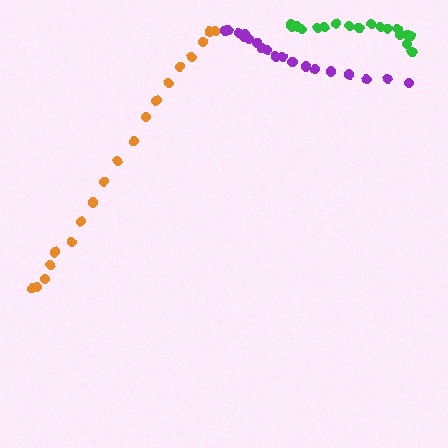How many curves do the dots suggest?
There are 3 distinct paths.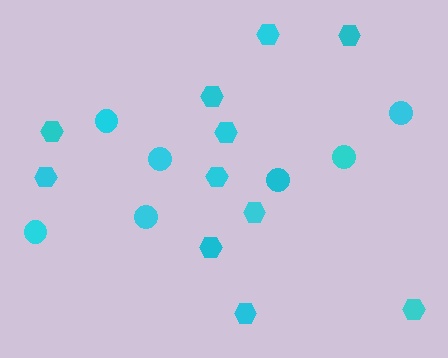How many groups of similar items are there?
There are 2 groups: one group of circles (7) and one group of hexagons (11).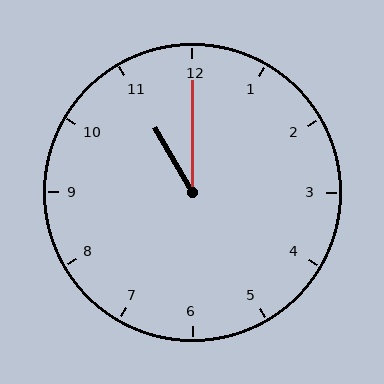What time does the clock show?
11:00.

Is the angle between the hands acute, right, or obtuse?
It is acute.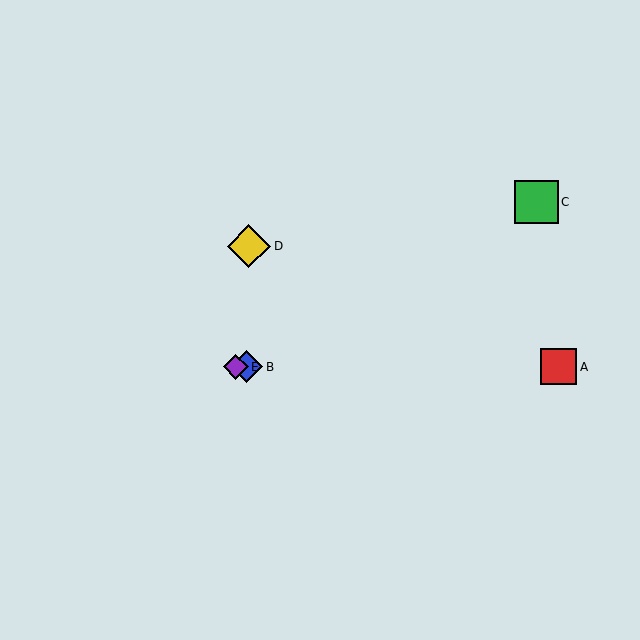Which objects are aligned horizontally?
Objects A, B, E are aligned horizontally.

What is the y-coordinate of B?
Object B is at y≈367.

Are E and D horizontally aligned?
No, E is at y≈367 and D is at y≈246.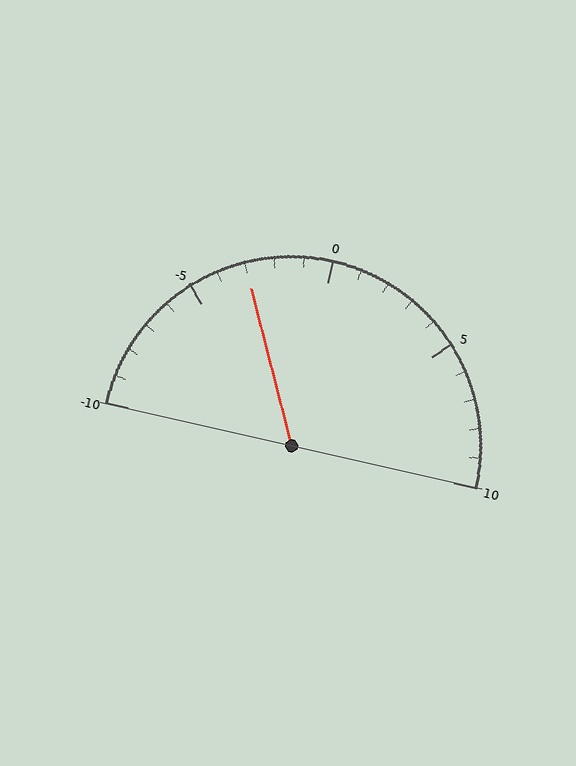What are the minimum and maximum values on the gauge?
The gauge ranges from -10 to 10.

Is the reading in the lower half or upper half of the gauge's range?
The reading is in the lower half of the range (-10 to 10).